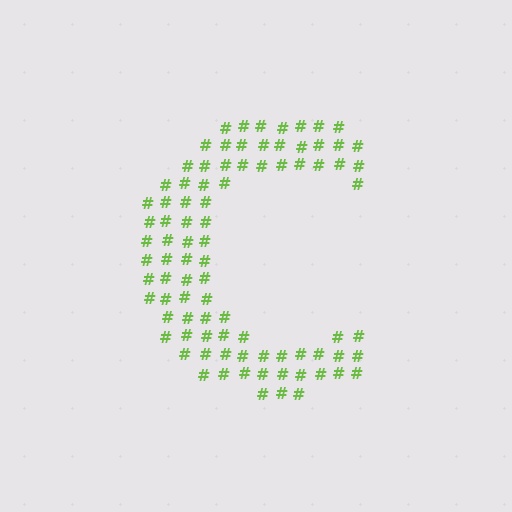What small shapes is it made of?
It is made of small hash symbols.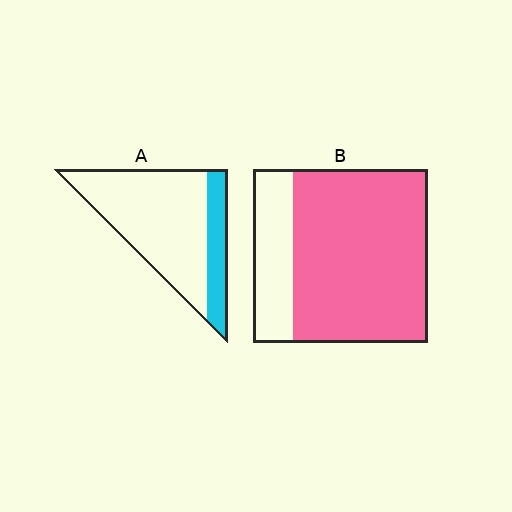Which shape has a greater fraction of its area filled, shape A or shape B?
Shape B.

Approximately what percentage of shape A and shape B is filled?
A is approximately 25% and B is approximately 75%.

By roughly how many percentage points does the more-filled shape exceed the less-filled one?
By roughly 55 percentage points (B over A).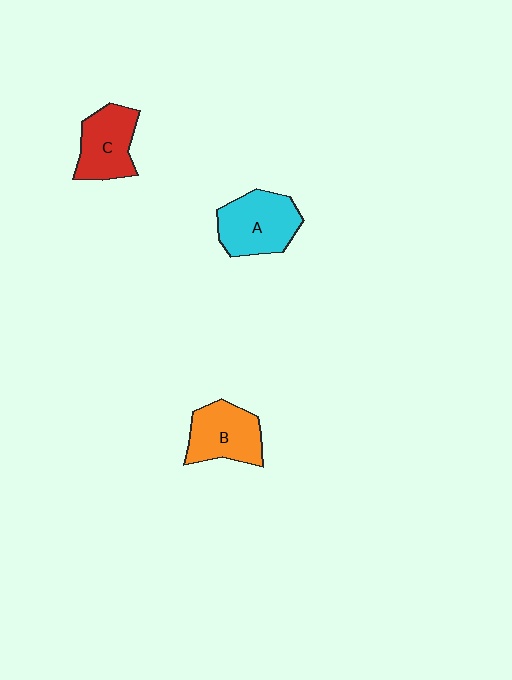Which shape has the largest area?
Shape A (cyan).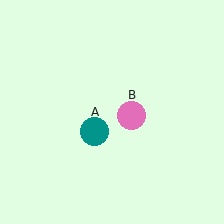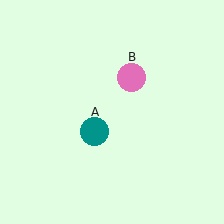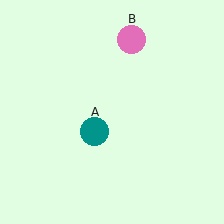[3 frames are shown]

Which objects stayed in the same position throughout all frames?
Teal circle (object A) remained stationary.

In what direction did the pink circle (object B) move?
The pink circle (object B) moved up.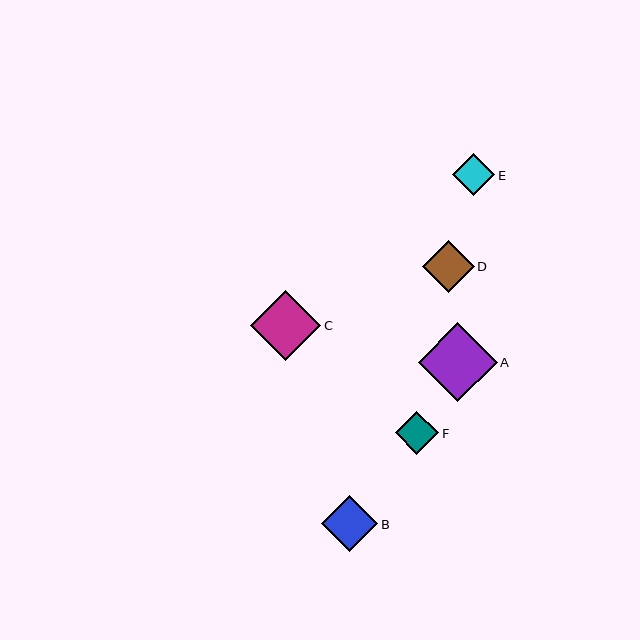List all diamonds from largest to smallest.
From largest to smallest: A, C, B, D, F, E.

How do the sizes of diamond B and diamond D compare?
Diamond B and diamond D are approximately the same size.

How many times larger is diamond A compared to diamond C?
Diamond A is approximately 1.1 times the size of diamond C.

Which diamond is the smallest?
Diamond E is the smallest with a size of approximately 42 pixels.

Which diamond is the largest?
Diamond A is the largest with a size of approximately 79 pixels.